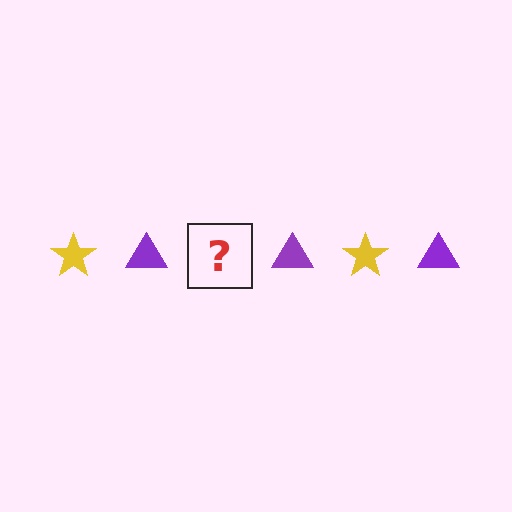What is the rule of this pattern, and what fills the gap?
The rule is that the pattern alternates between yellow star and purple triangle. The gap should be filled with a yellow star.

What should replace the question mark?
The question mark should be replaced with a yellow star.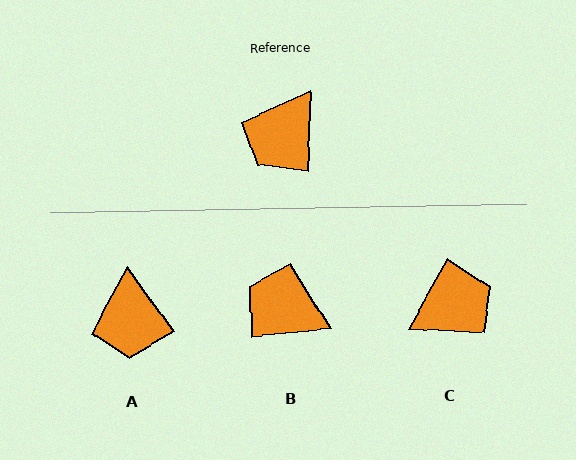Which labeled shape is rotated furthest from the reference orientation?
C, about 153 degrees away.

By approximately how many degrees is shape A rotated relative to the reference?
Approximately 38 degrees counter-clockwise.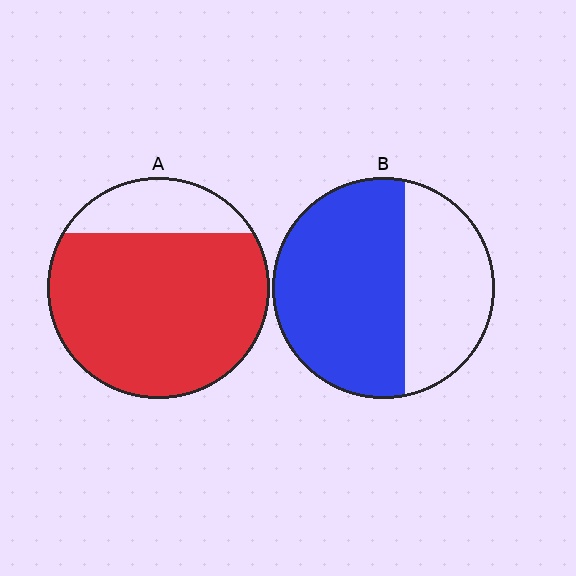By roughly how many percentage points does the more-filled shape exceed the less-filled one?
By roughly 20 percentage points (A over B).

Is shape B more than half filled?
Yes.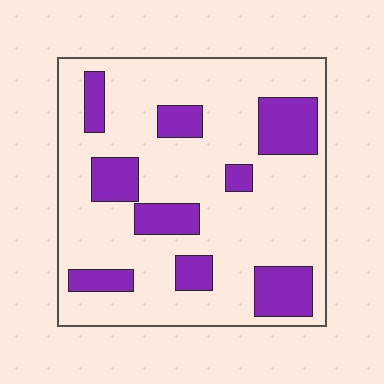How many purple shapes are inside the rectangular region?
9.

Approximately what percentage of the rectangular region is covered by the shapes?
Approximately 25%.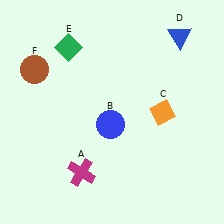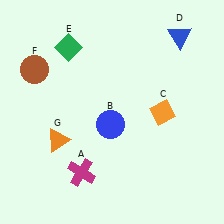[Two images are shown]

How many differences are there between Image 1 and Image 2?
There is 1 difference between the two images.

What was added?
An orange triangle (G) was added in Image 2.